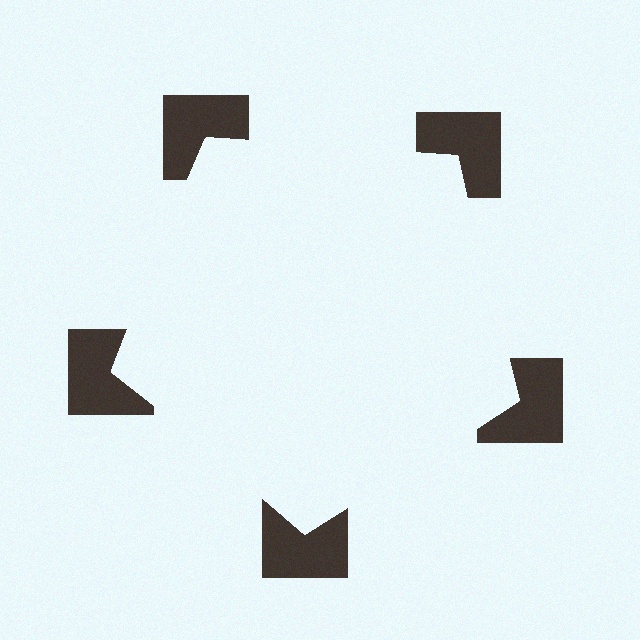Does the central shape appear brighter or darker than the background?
It typically appears slightly brighter than the background, even though no actual brightness change is drawn.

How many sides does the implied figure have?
5 sides.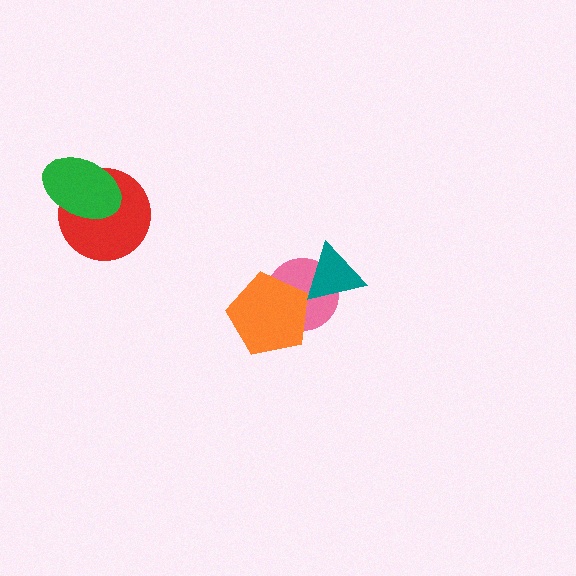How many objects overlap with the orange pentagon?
1 object overlaps with the orange pentagon.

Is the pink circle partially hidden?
Yes, it is partially covered by another shape.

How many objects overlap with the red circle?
1 object overlaps with the red circle.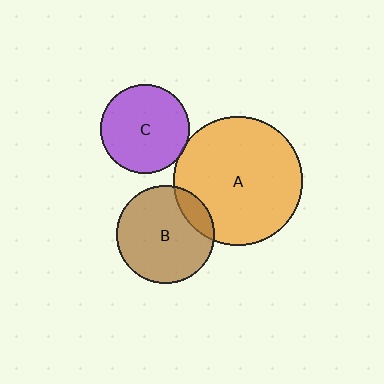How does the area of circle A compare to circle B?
Approximately 1.7 times.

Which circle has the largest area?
Circle A (orange).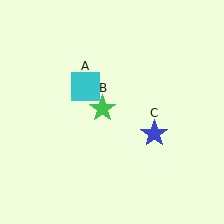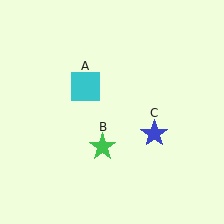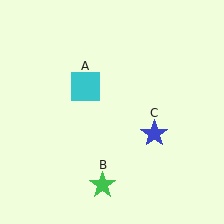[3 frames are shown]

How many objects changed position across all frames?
1 object changed position: green star (object B).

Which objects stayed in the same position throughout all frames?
Cyan square (object A) and blue star (object C) remained stationary.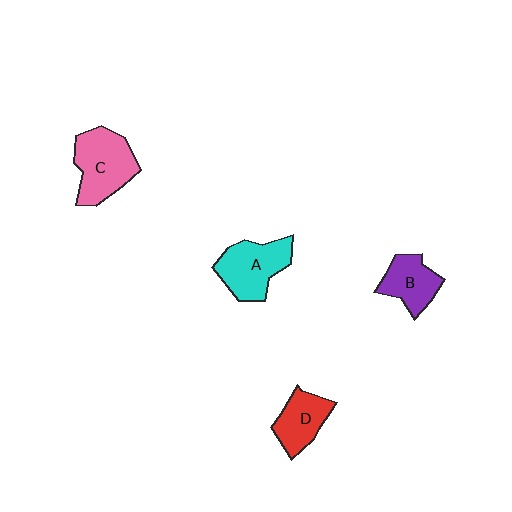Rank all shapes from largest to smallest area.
From largest to smallest: C (pink), A (cyan), D (red), B (purple).